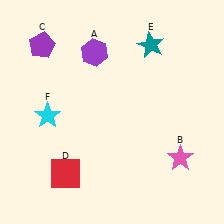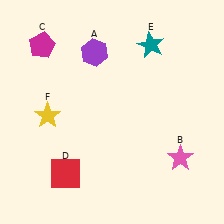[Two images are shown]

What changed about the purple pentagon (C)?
In Image 1, C is purple. In Image 2, it changed to magenta.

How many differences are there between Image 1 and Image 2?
There are 2 differences between the two images.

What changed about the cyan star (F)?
In Image 1, F is cyan. In Image 2, it changed to yellow.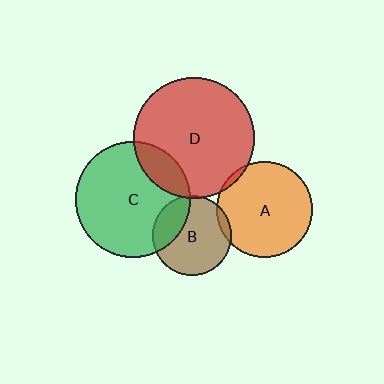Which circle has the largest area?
Circle D (red).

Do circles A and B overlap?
Yes.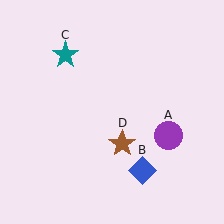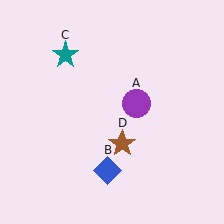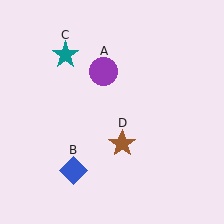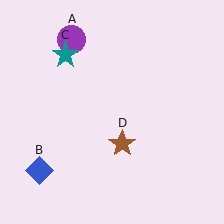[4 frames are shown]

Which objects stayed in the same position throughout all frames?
Teal star (object C) and brown star (object D) remained stationary.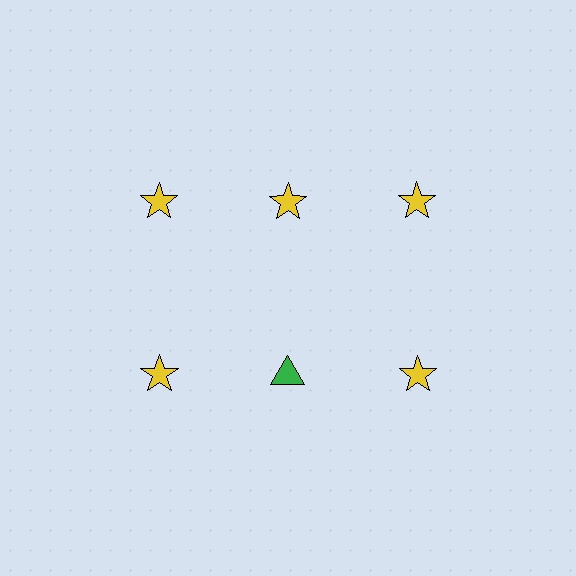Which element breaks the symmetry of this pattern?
The green triangle in the second row, second from left column breaks the symmetry. All other shapes are yellow stars.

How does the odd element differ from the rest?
It differs in both color (green instead of yellow) and shape (triangle instead of star).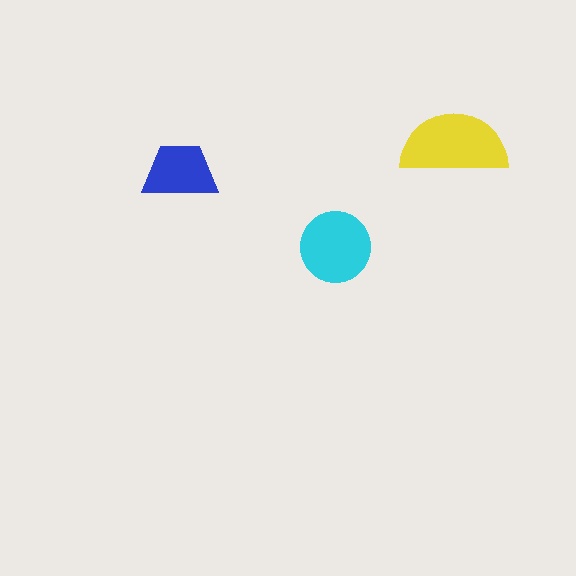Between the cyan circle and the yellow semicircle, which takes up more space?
The yellow semicircle.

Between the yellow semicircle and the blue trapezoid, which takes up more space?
The yellow semicircle.